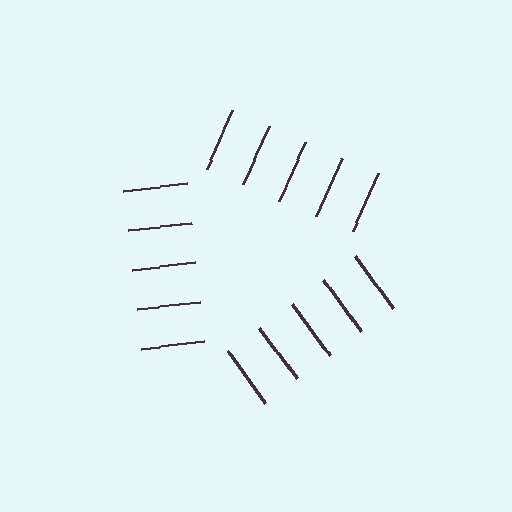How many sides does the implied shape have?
3 sides — the line-ends trace a triangle.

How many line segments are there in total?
15 — 5 along each of the 3 edges.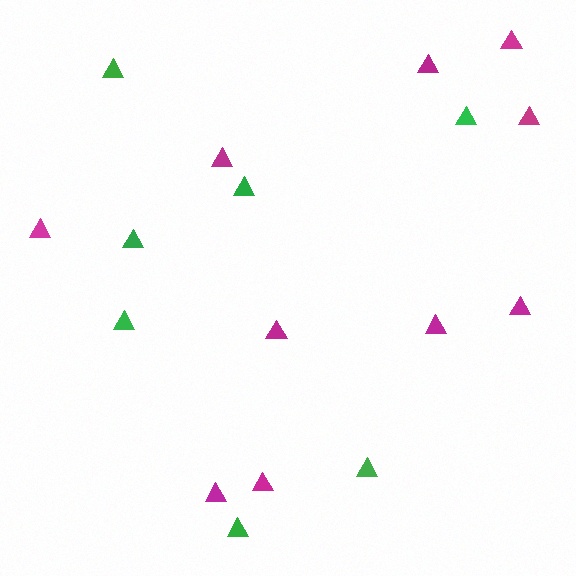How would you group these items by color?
There are 2 groups: one group of green triangles (7) and one group of magenta triangles (10).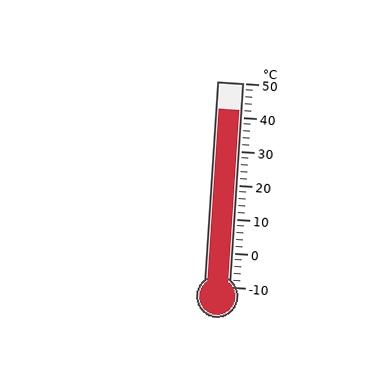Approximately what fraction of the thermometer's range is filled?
The thermometer is filled to approximately 85% of its range.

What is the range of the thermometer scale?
The thermometer scale ranges from -10°C to 50°C.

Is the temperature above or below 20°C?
The temperature is above 20°C.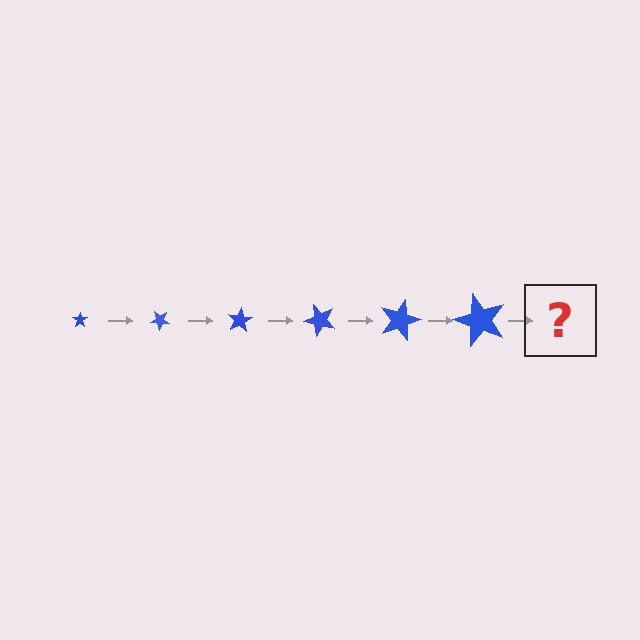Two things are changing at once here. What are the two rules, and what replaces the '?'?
The two rules are that the star grows larger each step and it rotates 40 degrees each step. The '?' should be a star, larger than the previous one and rotated 240 degrees from the start.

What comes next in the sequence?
The next element should be a star, larger than the previous one and rotated 240 degrees from the start.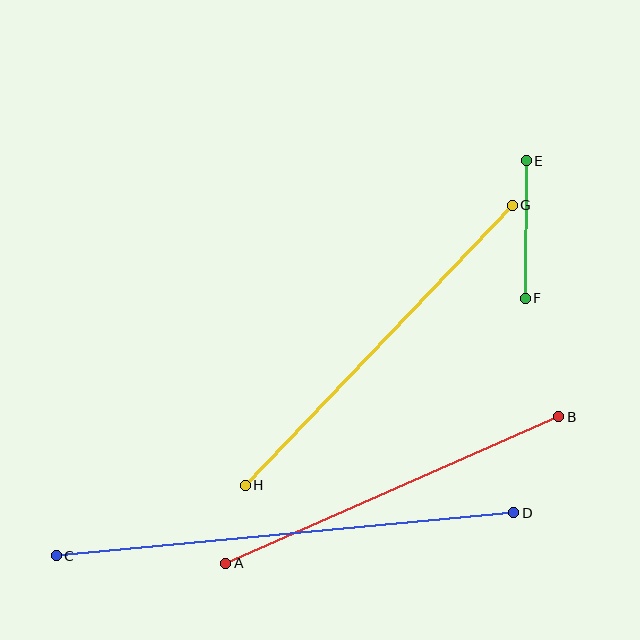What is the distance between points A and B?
The distance is approximately 364 pixels.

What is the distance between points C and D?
The distance is approximately 459 pixels.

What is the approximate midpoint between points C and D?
The midpoint is at approximately (285, 534) pixels.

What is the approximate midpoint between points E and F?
The midpoint is at approximately (526, 229) pixels.